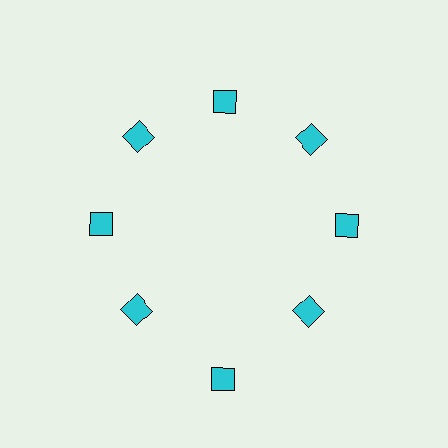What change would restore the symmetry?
The symmetry would be restored by moving it inward, back onto the ring so that all 8 diamonds sit at equal angles and equal distance from the center.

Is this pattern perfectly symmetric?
No. The 8 cyan diamonds are arranged in a ring, but one element near the 6 o'clock position is pushed outward from the center, breaking the 8-fold rotational symmetry.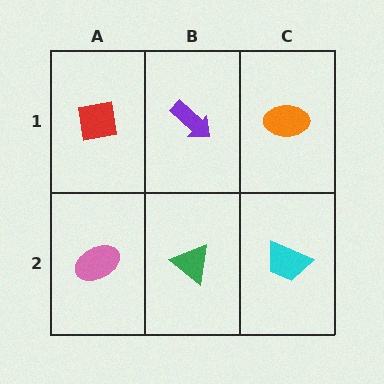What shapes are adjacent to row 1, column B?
A green triangle (row 2, column B), a red square (row 1, column A), an orange ellipse (row 1, column C).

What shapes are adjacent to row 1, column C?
A cyan trapezoid (row 2, column C), a purple arrow (row 1, column B).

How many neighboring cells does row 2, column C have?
2.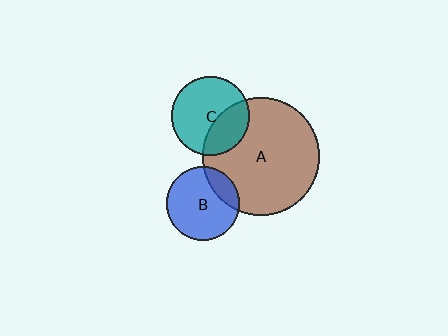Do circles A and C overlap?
Yes.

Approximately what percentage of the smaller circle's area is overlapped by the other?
Approximately 35%.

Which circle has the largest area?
Circle A (brown).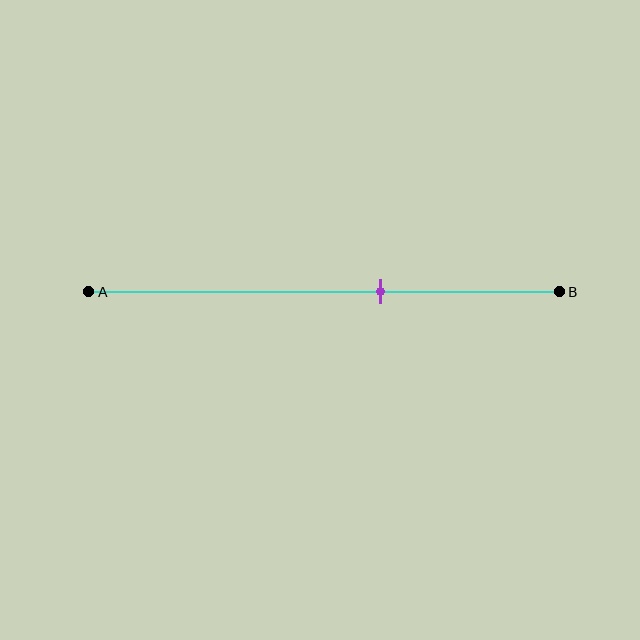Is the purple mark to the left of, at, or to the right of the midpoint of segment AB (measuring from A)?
The purple mark is to the right of the midpoint of segment AB.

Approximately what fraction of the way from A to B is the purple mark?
The purple mark is approximately 60% of the way from A to B.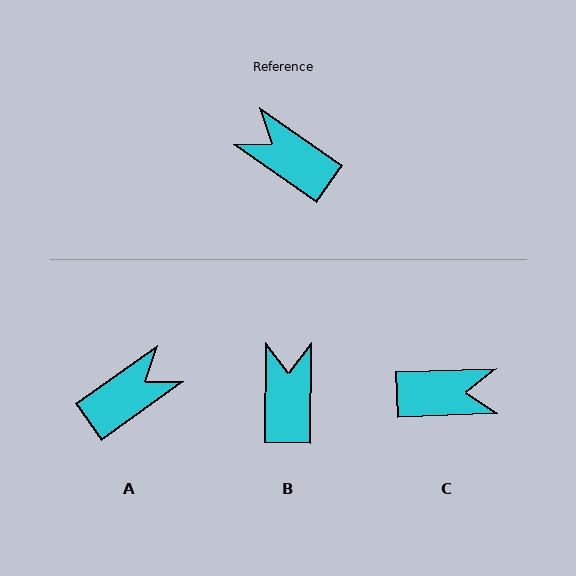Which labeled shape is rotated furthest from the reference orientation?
C, about 143 degrees away.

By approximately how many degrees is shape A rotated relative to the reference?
Approximately 109 degrees clockwise.